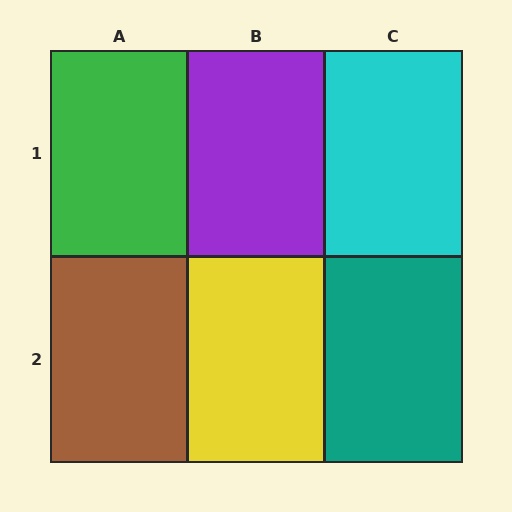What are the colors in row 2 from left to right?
Brown, yellow, teal.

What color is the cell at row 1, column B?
Purple.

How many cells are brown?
1 cell is brown.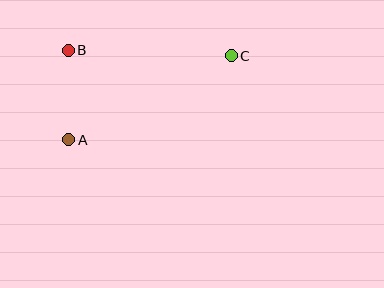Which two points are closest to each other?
Points A and B are closest to each other.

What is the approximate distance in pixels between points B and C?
The distance between B and C is approximately 163 pixels.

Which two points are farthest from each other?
Points A and C are farthest from each other.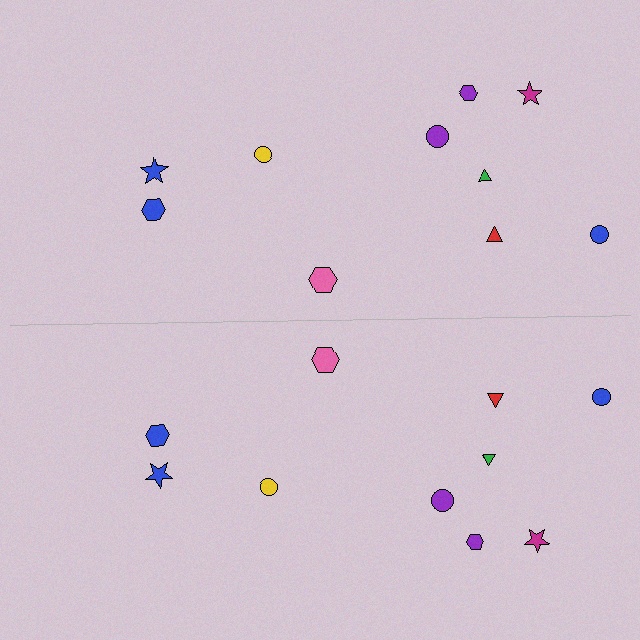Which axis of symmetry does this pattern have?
The pattern has a horizontal axis of symmetry running through the center of the image.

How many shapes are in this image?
There are 20 shapes in this image.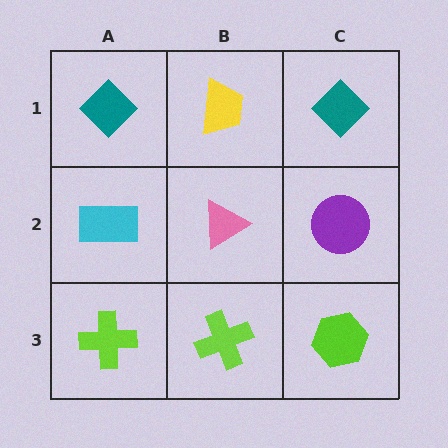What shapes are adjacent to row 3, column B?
A pink triangle (row 2, column B), a lime cross (row 3, column A), a lime hexagon (row 3, column C).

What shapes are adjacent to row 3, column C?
A purple circle (row 2, column C), a lime cross (row 3, column B).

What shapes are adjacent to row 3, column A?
A cyan rectangle (row 2, column A), a lime cross (row 3, column B).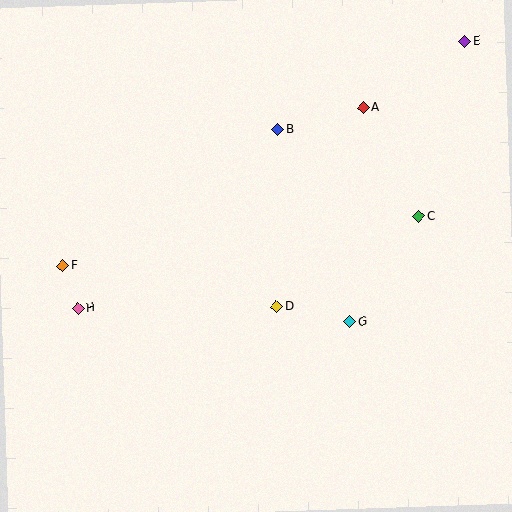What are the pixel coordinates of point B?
Point B is at (278, 130).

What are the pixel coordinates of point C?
Point C is at (419, 216).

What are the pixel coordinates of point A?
Point A is at (364, 108).